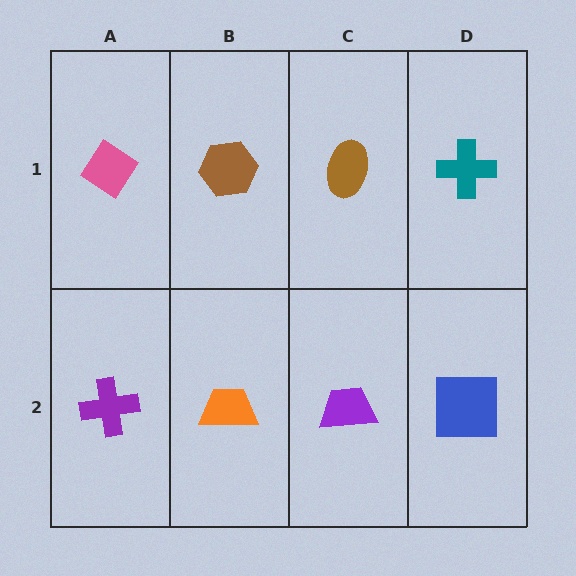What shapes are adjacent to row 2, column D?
A teal cross (row 1, column D), a purple trapezoid (row 2, column C).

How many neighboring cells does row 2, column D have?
2.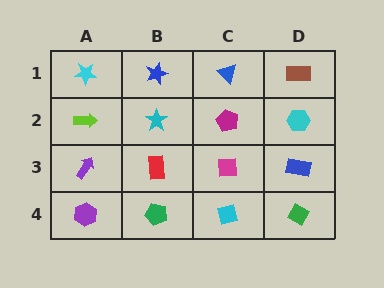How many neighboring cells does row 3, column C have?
4.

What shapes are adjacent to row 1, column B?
A cyan star (row 2, column B), a cyan star (row 1, column A), a blue triangle (row 1, column C).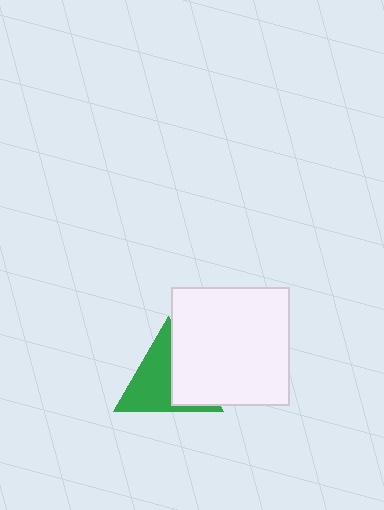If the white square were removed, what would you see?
You would see the complete green triangle.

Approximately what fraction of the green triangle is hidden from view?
Roughly 39% of the green triangle is hidden behind the white square.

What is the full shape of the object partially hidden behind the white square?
The partially hidden object is a green triangle.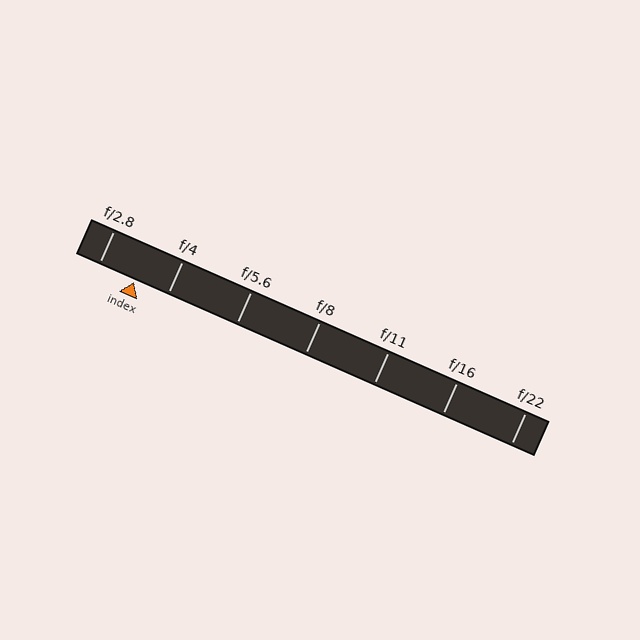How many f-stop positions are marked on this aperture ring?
There are 7 f-stop positions marked.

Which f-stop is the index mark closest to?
The index mark is closest to f/4.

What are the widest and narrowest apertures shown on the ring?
The widest aperture shown is f/2.8 and the narrowest is f/22.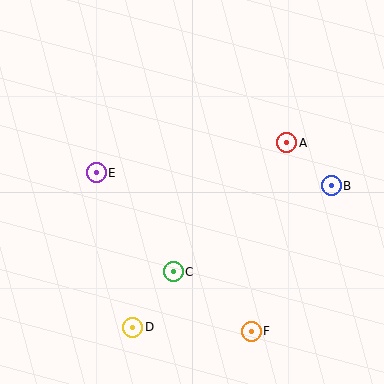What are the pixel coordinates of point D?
Point D is at (133, 327).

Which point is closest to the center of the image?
Point C at (173, 272) is closest to the center.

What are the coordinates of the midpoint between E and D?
The midpoint between E and D is at (114, 250).